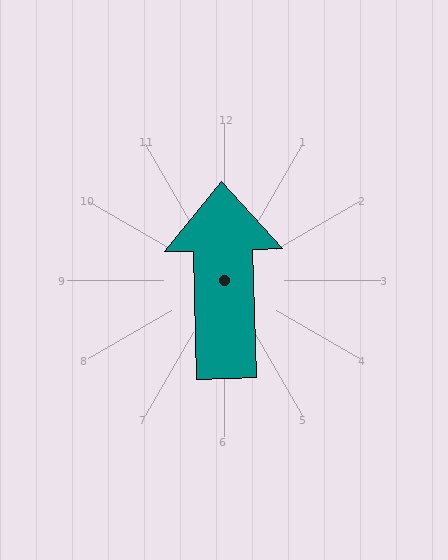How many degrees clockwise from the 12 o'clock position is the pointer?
Approximately 359 degrees.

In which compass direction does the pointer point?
North.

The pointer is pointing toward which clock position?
Roughly 12 o'clock.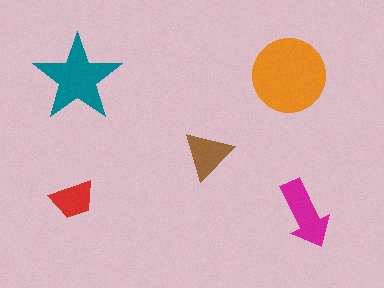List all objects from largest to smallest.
The orange circle, the teal star, the magenta arrow, the brown triangle, the red trapezoid.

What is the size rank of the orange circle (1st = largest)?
1st.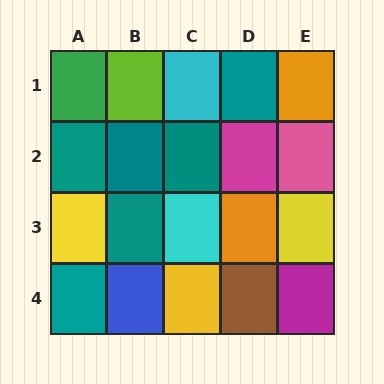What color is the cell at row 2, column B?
Teal.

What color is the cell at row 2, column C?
Teal.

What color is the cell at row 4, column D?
Brown.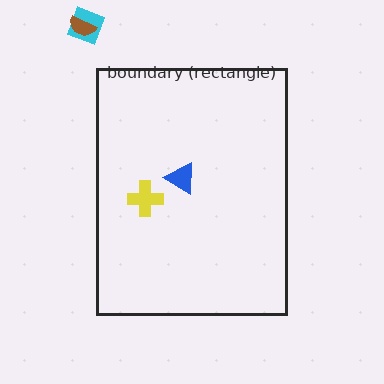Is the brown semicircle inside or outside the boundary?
Outside.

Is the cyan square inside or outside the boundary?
Outside.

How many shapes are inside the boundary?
2 inside, 2 outside.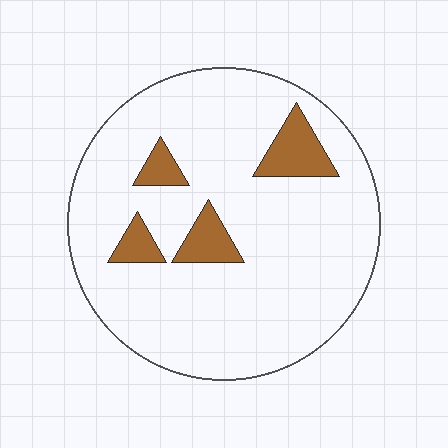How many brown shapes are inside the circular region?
4.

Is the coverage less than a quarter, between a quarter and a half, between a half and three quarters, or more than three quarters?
Less than a quarter.